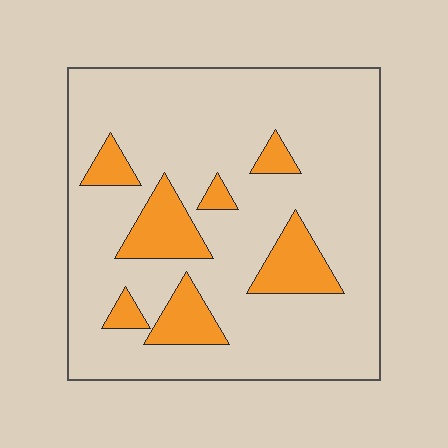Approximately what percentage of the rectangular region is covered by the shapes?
Approximately 15%.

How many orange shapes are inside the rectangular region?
7.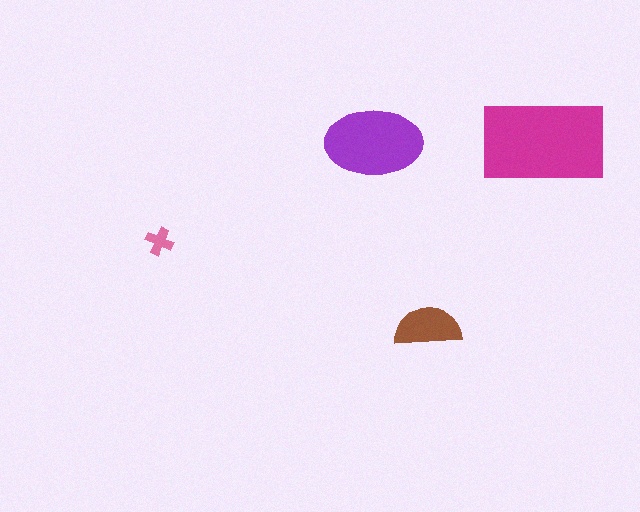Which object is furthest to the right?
The magenta rectangle is rightmost.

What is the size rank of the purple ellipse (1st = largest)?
2nd.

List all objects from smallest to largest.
The pink cross, the brown semicircle, the purple ellipse, the magenta rectangle.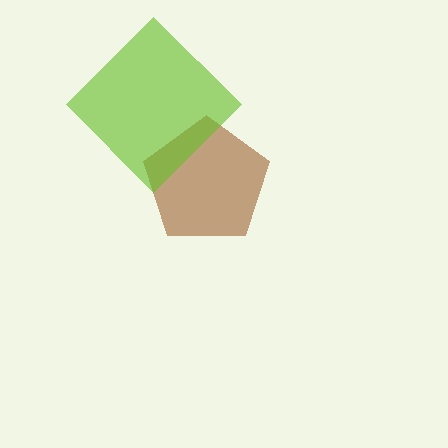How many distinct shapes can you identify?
There are 2 distinct shapes: a brown pentagon, a lime diamond.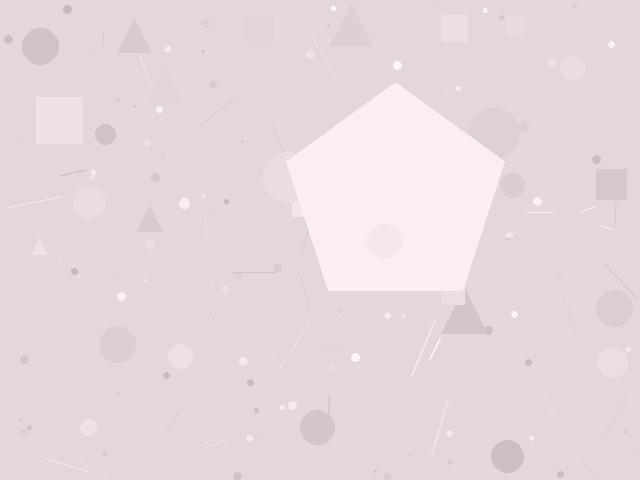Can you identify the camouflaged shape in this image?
The camouflaged shape is a pentagon.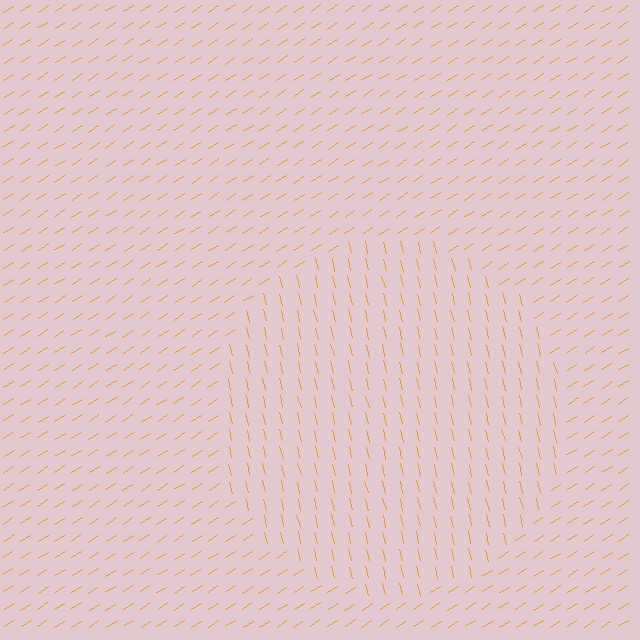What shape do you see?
I see a circle.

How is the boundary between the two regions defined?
The boundary is defined purely by a change in line orientation (approximately 71 degrees difference). All lines are the same color and thickness.